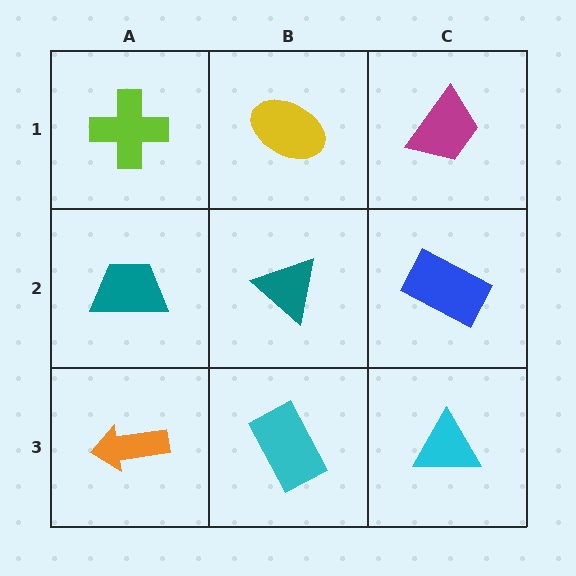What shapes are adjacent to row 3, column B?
A teal triangle (row 2, column B), an orange arrow (row 3, column A), a cyan triangle (row 3, column C).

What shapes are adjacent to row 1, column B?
A teal triangle (row 2, column B), a lime cross (row 1, column A), a magenta trapezoid (row 1, column C).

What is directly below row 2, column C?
A cyan triangle.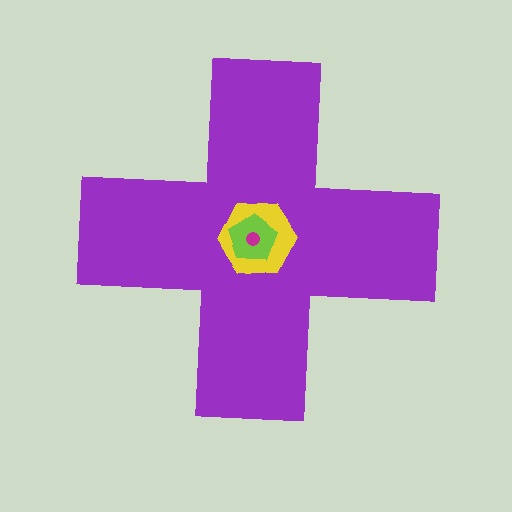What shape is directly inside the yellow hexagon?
The lime pentagon.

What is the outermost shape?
The purple cross.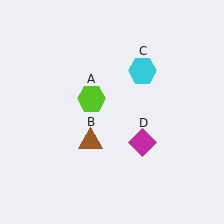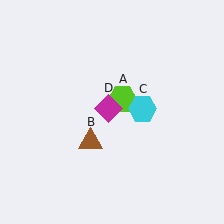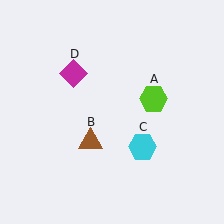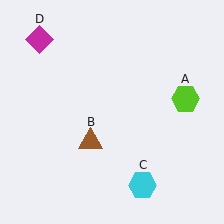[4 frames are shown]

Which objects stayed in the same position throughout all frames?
Brown triangle (object B) remained stationary.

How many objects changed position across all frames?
3 objects changed position: lime hexagon (object A), cyan hexagon (object C), magenta diamond (object D).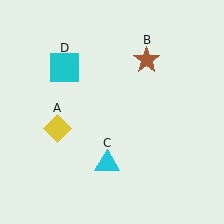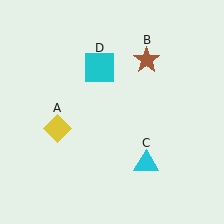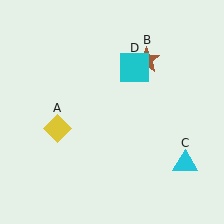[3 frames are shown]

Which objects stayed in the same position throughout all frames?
Yellow diamond (object A) and brown star (object B) remained stationary.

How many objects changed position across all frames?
2 objects changed position: cyan triangle (object C), cyan square (object D).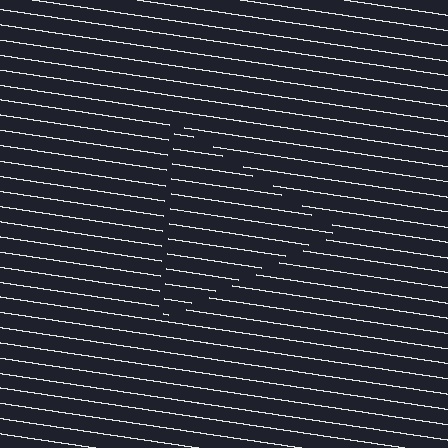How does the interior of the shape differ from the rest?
The interior of the shape contains the same grating, shifted by half a period — the contour is defined by the phase discontinuity where line-ends from the inner and outer gratings abut.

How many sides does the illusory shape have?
3 sides — the line-ends trace a triangle.